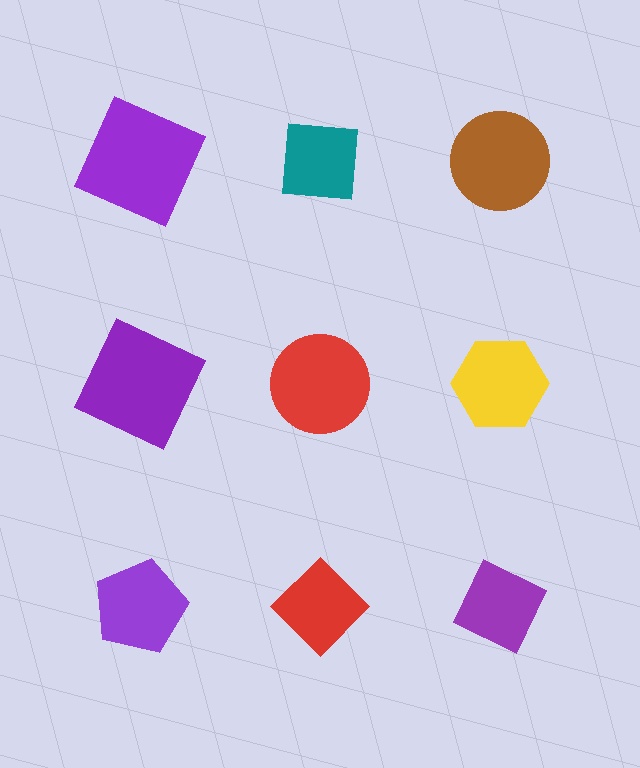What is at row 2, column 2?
A red circle.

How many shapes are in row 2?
3 shapes.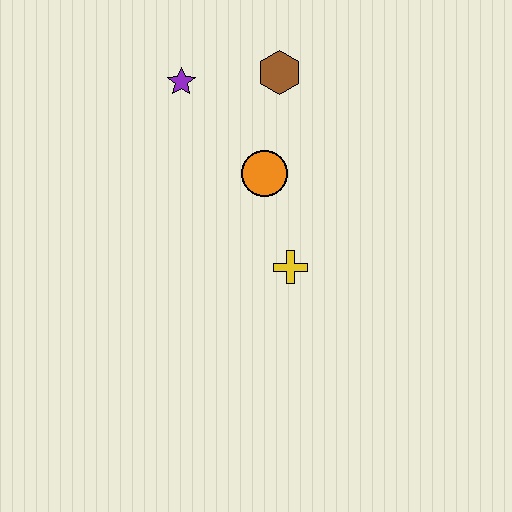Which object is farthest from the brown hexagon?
The yellow cross is farthest from the brown hexagon.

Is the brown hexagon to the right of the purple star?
Yes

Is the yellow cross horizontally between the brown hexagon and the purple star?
No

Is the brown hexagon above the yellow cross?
Yes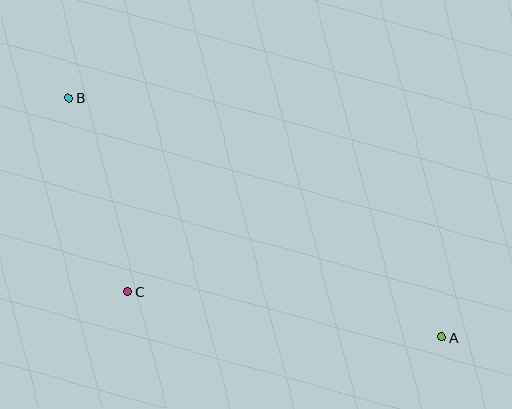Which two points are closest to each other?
Points B and C are closest to each other.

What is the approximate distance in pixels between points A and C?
The distance between A and C is approximately 317 pixels.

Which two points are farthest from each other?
Points A and B are farthest from each other.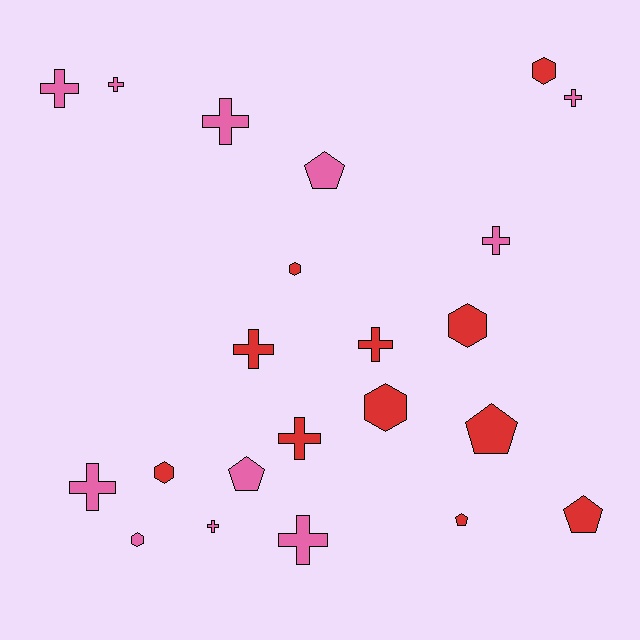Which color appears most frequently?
Pink, with 11 objects.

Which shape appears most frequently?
Cross, with 11 objects.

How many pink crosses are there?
There are 8 pink crosses.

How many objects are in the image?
There are 22 objects.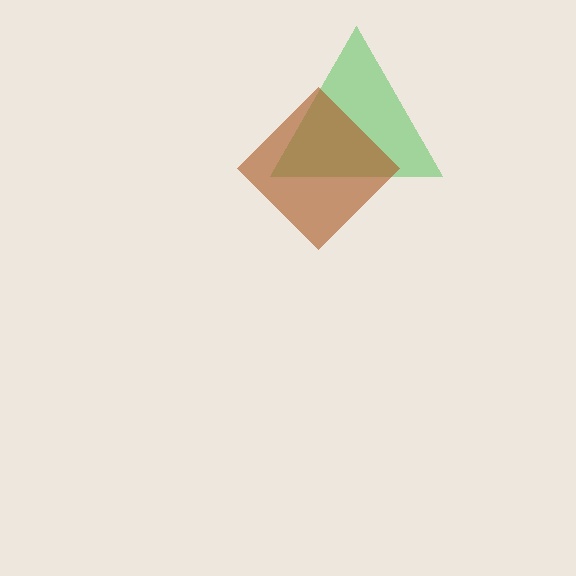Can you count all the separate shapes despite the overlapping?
Yes, there are 2 separate shapes.